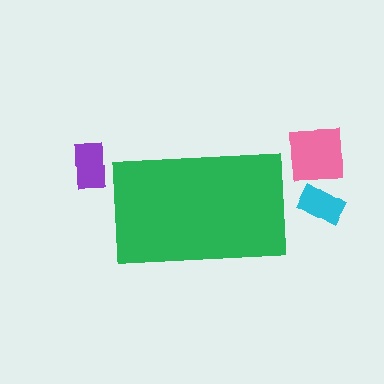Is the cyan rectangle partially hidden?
No, the cyan rectangle is fully visible.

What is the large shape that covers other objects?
A green rectangle.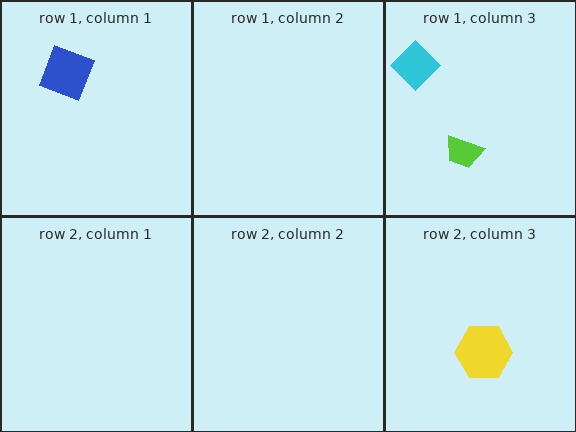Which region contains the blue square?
The row 1, column 1 region.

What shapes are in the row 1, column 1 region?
The blue square.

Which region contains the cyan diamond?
The row 1, column 3 region.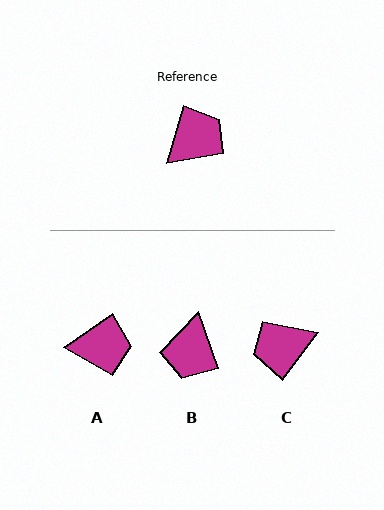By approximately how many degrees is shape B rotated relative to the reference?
Approximately 144 degrees clockwise.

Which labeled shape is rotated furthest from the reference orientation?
C, about 159 degrees away.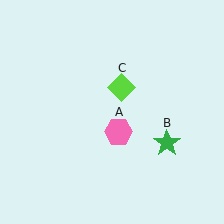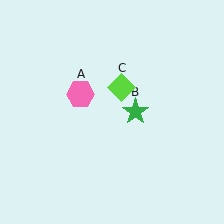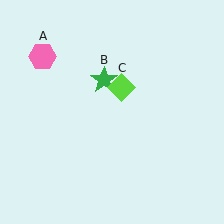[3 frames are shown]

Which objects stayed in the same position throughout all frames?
Lime diamond (object C) remained stationary.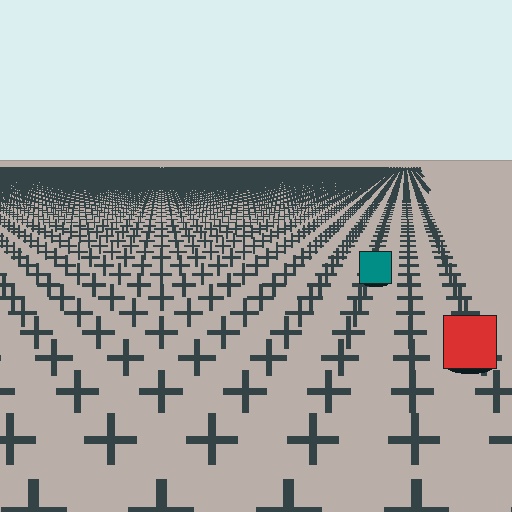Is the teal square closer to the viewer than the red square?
No. The red square is closer — you can tell from the texture gradient: the ground texture is coarser near it.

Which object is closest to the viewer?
The red square is closest. The texture marks near it are larger and more spread out.